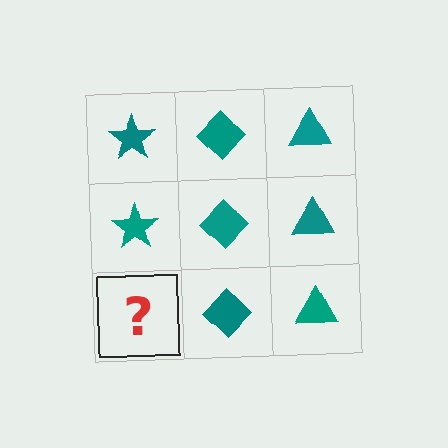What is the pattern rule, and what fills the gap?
The rule is that each column has a consistent shape. The gap should be filled with a teal star.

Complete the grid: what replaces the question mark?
The question mark should be replaced with a teal star.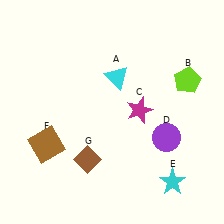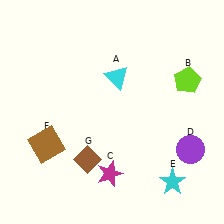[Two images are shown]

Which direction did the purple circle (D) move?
The purple circle (D) moved right.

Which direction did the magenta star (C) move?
The magenta star (C) moved down.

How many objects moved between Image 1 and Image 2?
2 objects moved between the two images.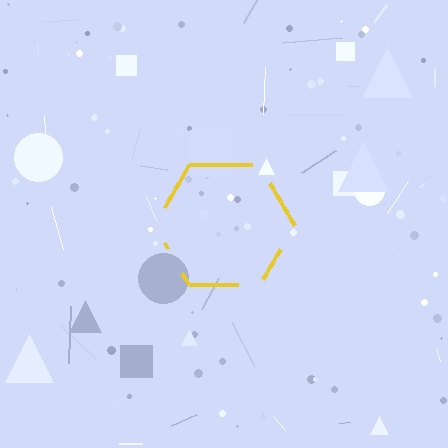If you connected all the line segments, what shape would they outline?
They would outline a hexagon.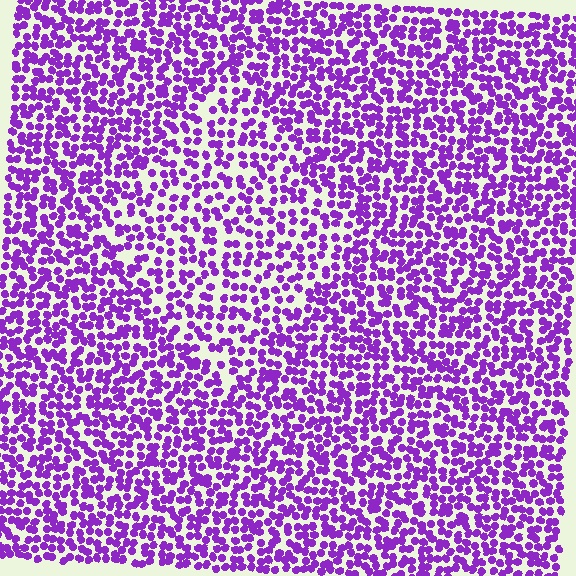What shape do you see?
I see a diamond.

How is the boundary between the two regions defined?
The boundary is defined by a change in element density (approximately 1.5x ratio). All elements are the same color, size, and shape.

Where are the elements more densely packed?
The elements are more densely packed outside the diamond boundary.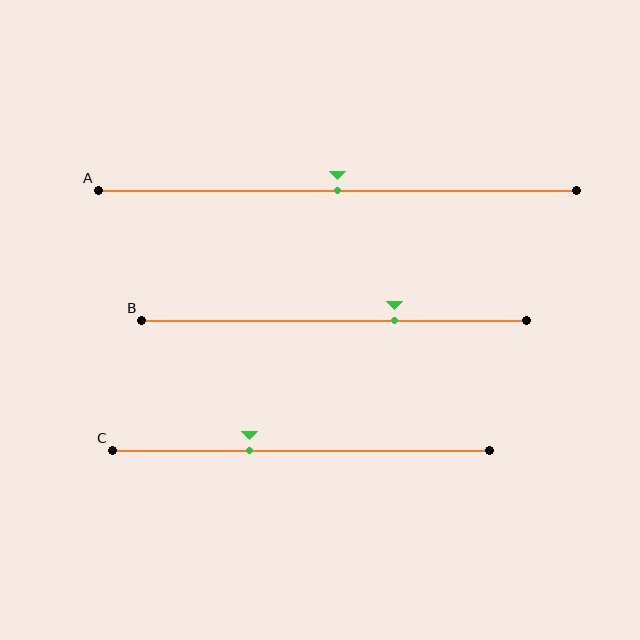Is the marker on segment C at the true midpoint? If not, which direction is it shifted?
No, the marker on segment C is shifted to the left by about 14% of the segment length.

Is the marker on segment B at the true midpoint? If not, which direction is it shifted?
No, the marker on segment B is shifted to the right by about 16% of the segment length.